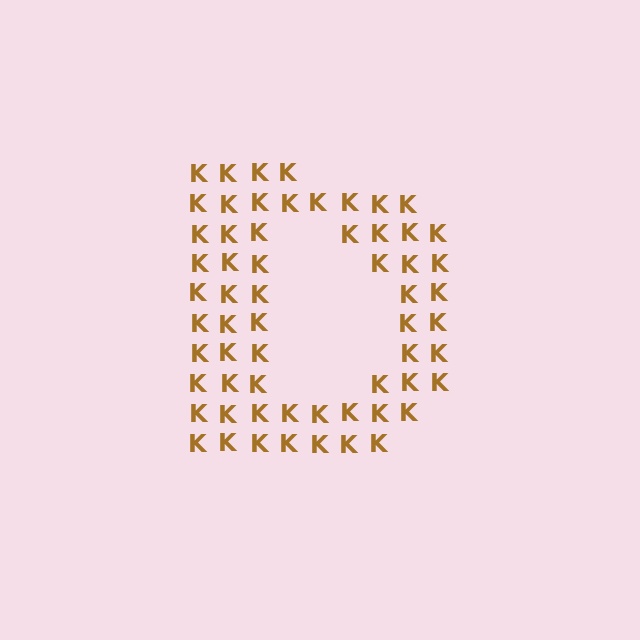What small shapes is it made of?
It is made of small letter K's.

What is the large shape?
The large shape is the letter D.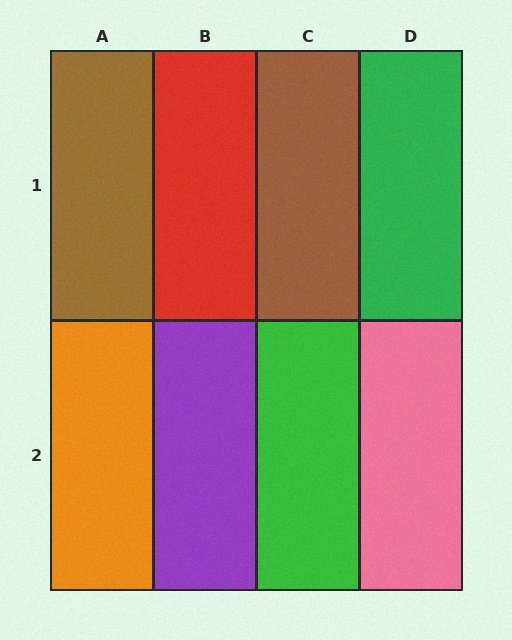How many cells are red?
1 cell is red.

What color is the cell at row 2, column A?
Orange.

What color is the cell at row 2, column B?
Purple.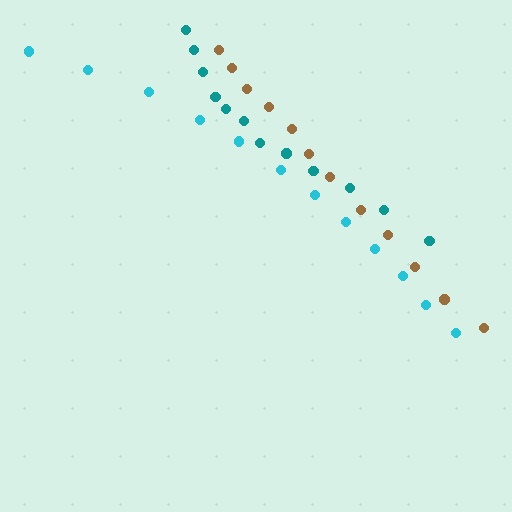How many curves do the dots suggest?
There are 3 distinct paths.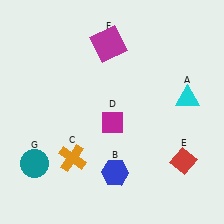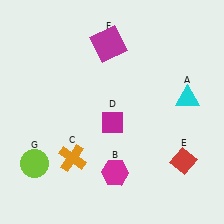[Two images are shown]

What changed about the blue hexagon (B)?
In Image 1, B is blue. In Image 2, it changed to magenta.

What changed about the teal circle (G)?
In Image 1, G is teal. In Image 2, it changed to lime.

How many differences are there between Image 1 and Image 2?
There are 2 differences between the two images.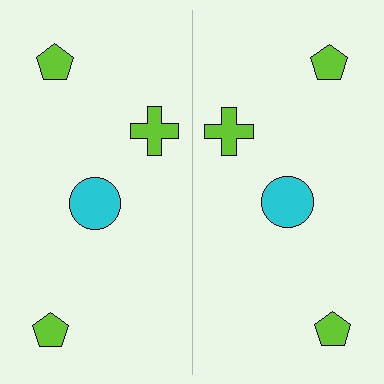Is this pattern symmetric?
Yes, this pattern has bilateral (reflection) symmetry.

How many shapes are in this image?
There are 8 shapes in this image.